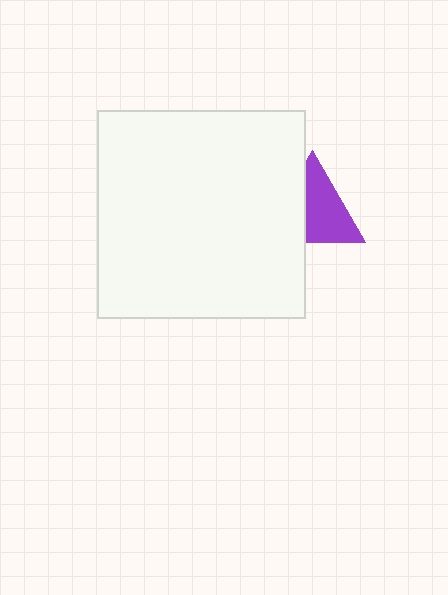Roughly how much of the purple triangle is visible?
About half of it is visible (roughly 62%).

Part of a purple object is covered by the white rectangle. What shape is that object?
It is a triangle.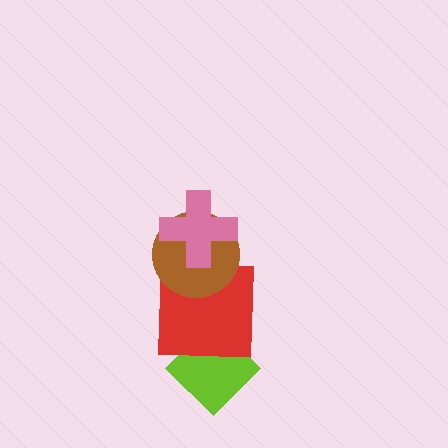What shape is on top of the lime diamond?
The red square is on top of the lime diamond.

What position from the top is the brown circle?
The brown circle is 2nd from the top.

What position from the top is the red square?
The red square is 3rd from the top.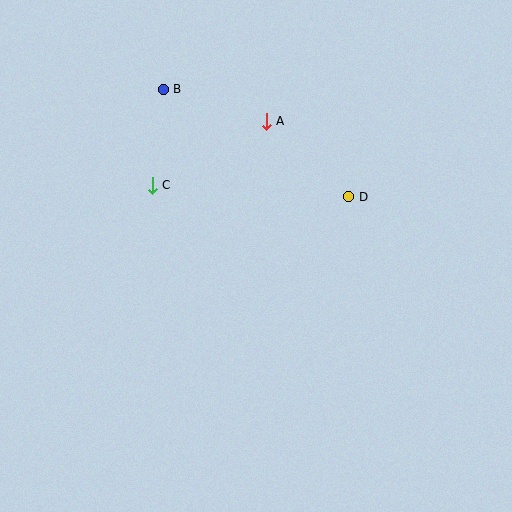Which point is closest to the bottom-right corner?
Point D is closest to the bottom-right corner.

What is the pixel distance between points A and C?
The distance between A and C is 131 pixels.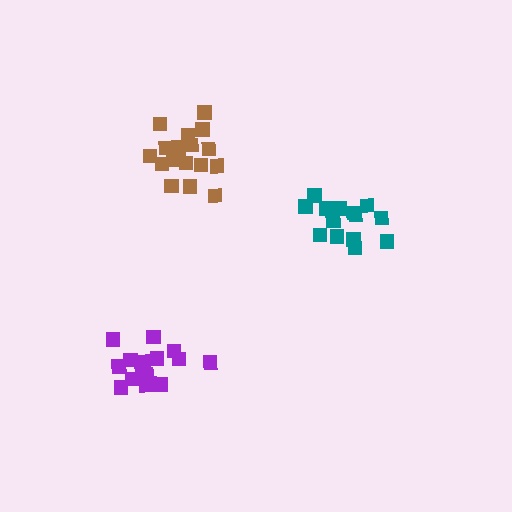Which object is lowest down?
The purple cluster is bottommost.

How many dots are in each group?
Group 1: 17 dots, Group 2: 18 dots, Group 3: 15 dots (50 total).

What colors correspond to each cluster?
The clusters are colored: purple, brown, teal.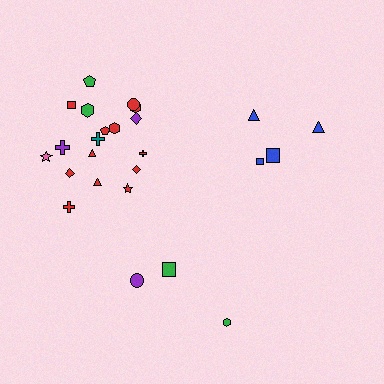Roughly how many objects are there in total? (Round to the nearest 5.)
Roughly 25 objects in total.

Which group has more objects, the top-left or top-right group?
The top-left group.